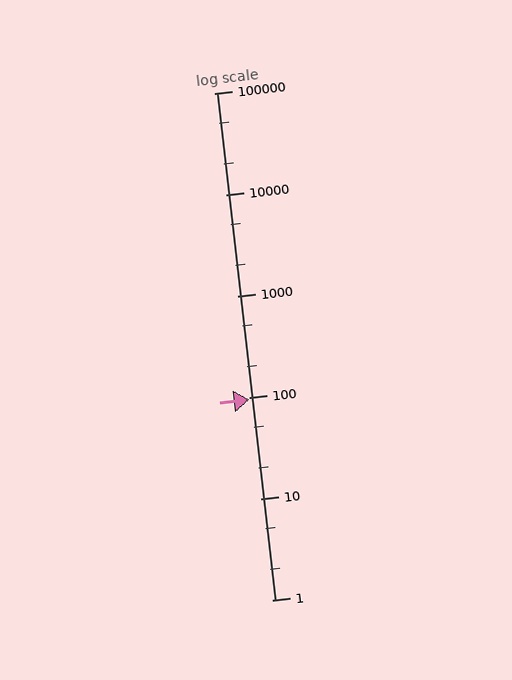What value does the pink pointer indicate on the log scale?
The pointer indicates approximately 95.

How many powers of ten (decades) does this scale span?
The scale spans 5 decades, from 1 to 100000.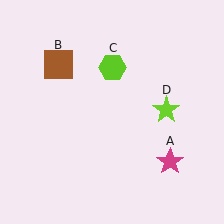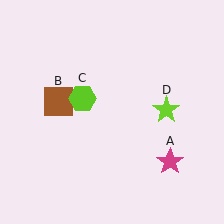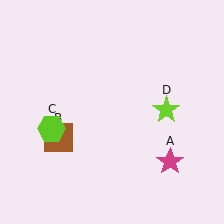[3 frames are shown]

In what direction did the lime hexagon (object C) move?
The lime hexagon (object C) moved down and to the left.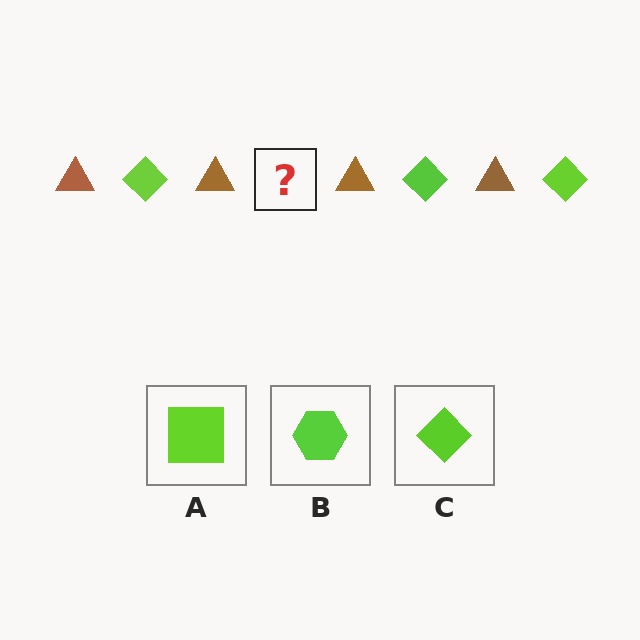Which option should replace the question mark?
Option C.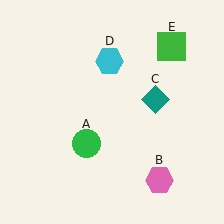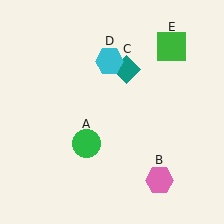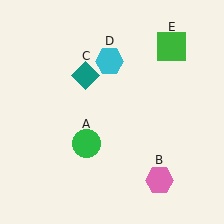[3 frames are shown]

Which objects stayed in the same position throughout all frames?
Green circle (object A) and pink hexagon (object B) and cyan hexagon (object D) and green square (object E) remained stationary.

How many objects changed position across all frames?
1 object changed position: teal diamond (object C).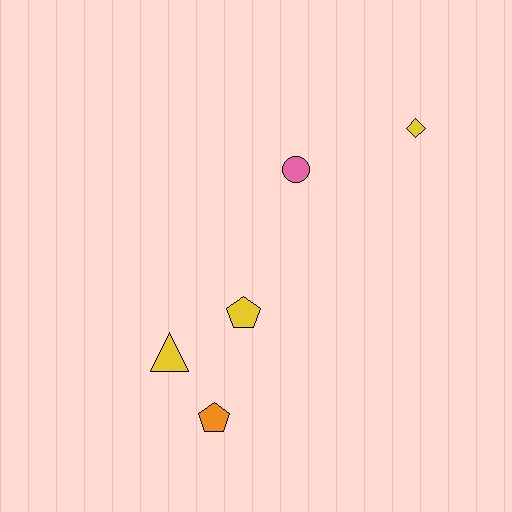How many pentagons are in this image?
There are 2 pentagons.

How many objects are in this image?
There are 5 objects.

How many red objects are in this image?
There are no red objects.